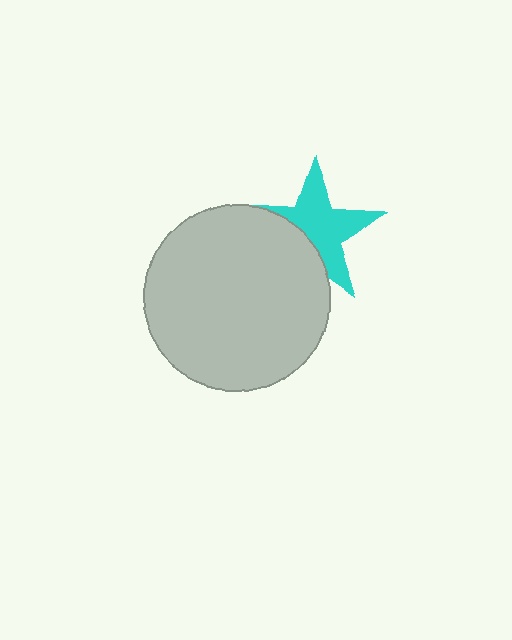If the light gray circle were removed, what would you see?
You would see the complete cyan star.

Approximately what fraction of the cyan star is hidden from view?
Roughly 37% of the cyan star is hidden behind the light gray circle.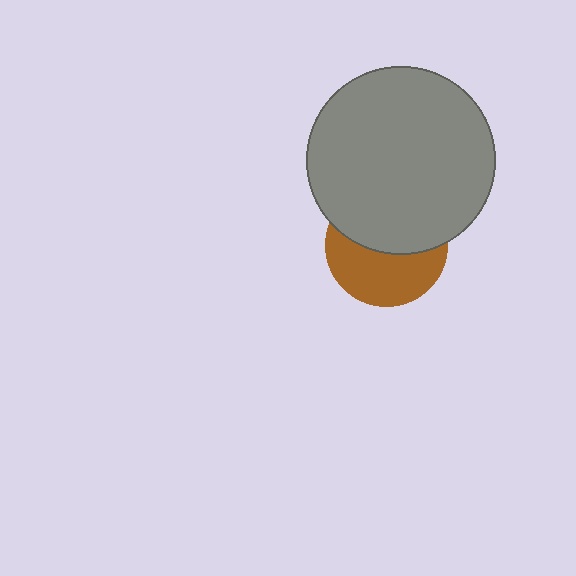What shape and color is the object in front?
The object in front is a gray circle.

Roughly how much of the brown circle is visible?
About half of it is visible (roughly 49%).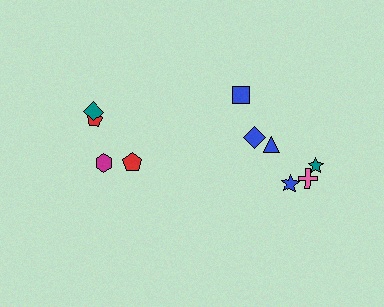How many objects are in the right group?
There are 6 objects.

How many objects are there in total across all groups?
There are 10 objects.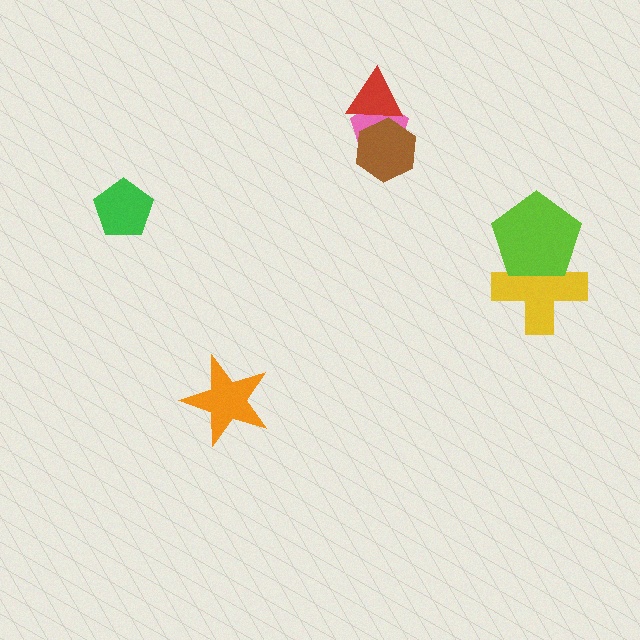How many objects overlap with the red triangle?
2 objects overlap with the red triangle.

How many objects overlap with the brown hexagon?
2 objects overlap with the brown hexagon.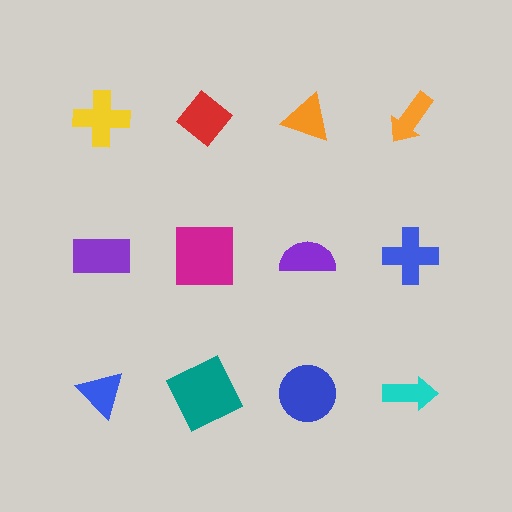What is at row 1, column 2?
A red diamond.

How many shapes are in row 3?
4 shapes.